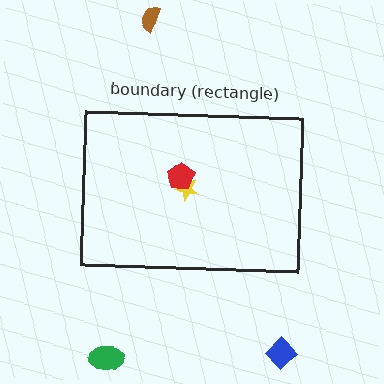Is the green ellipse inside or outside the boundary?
Outside.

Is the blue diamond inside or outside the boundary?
Outside.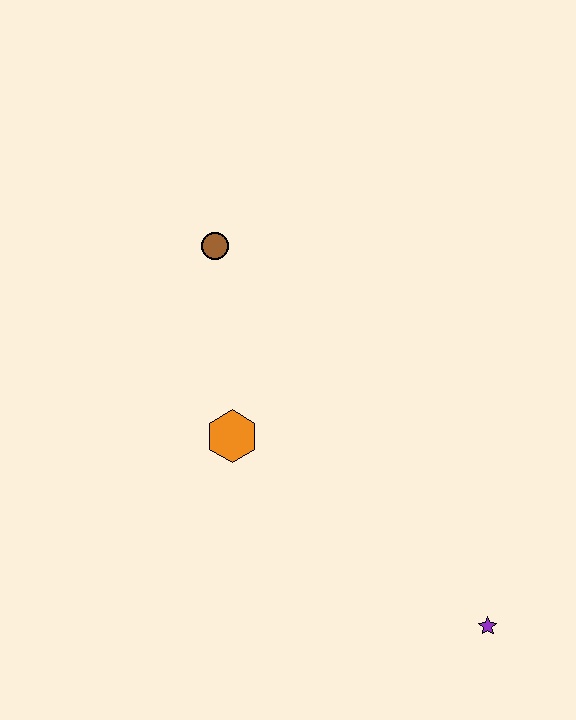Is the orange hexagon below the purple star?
No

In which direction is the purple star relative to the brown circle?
The purple star is below the brown circle.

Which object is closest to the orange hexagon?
The brown circle is closest to the orange hexagon.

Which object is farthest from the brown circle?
The purple star is farthest from the brown circle.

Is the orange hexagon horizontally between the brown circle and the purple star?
Yes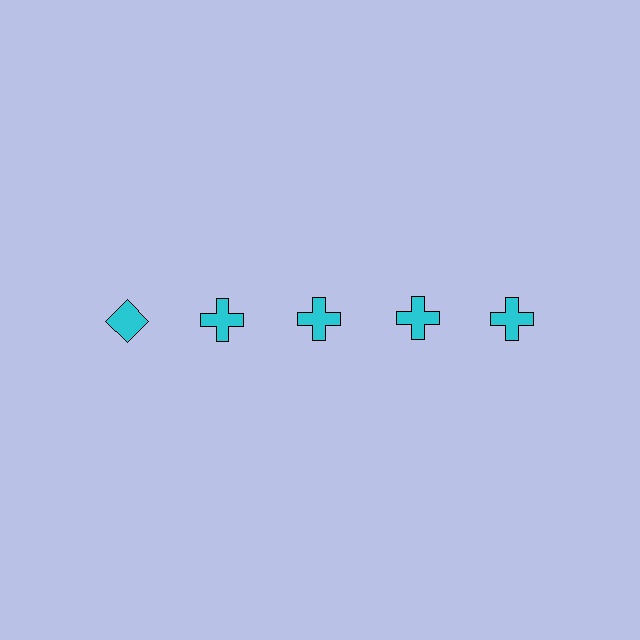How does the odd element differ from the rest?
It has a different shape: diamond instead of cross.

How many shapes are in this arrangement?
There are 5 shapes arranged in a grid pattern.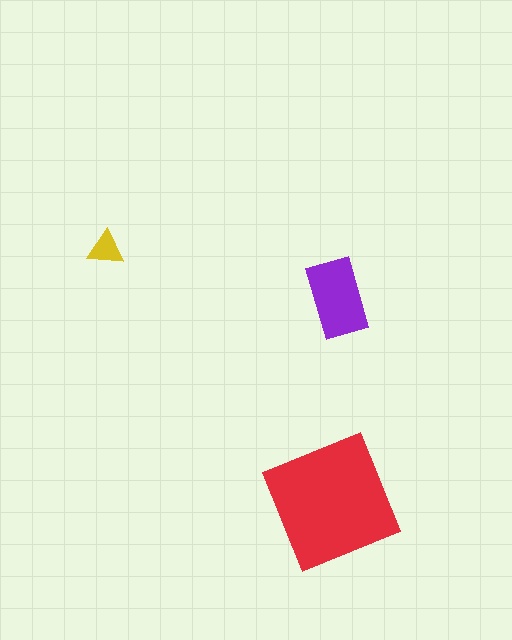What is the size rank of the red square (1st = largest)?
1st.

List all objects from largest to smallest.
The red square, the purple rectangle, the yellow triangle.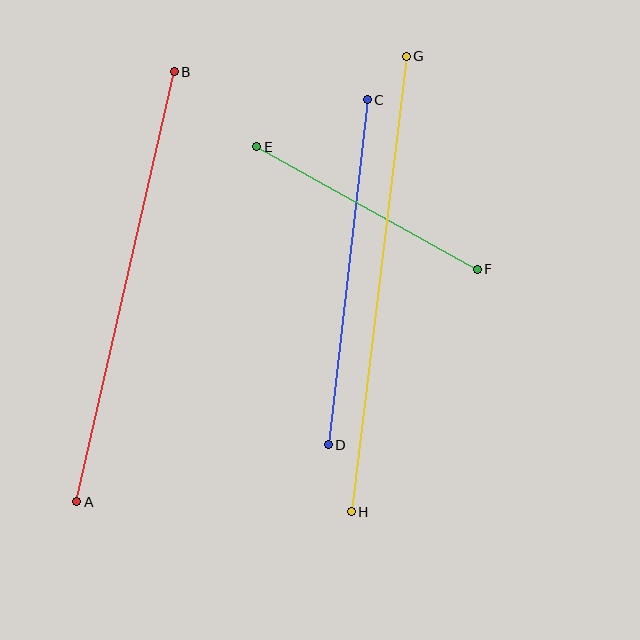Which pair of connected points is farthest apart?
Points G and H are farthest apart.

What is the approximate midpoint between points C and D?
The midpoint is at approximately (348, 272) pixels.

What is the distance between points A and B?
The distance is approximately 441 pixels.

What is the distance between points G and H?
The distance is approximately 459 pixels.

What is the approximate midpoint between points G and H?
The midpoint is at approximately (379, 284) pixels.